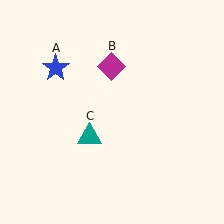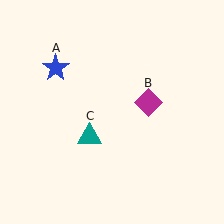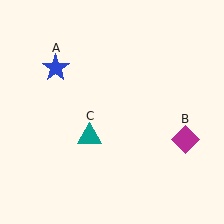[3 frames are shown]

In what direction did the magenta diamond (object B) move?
The magenta diamond (object B) moved down and to the right.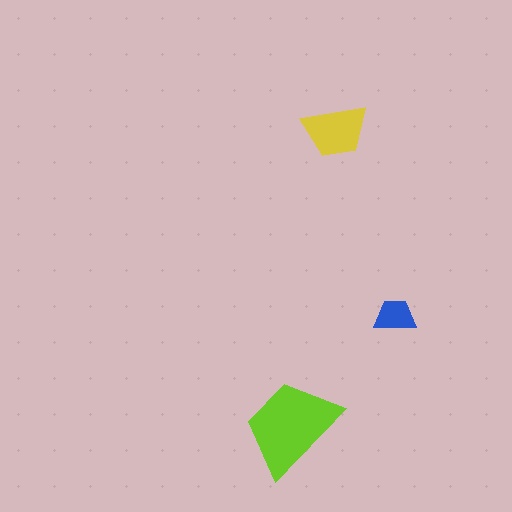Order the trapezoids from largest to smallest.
the lime one, the yellow one, the blue one.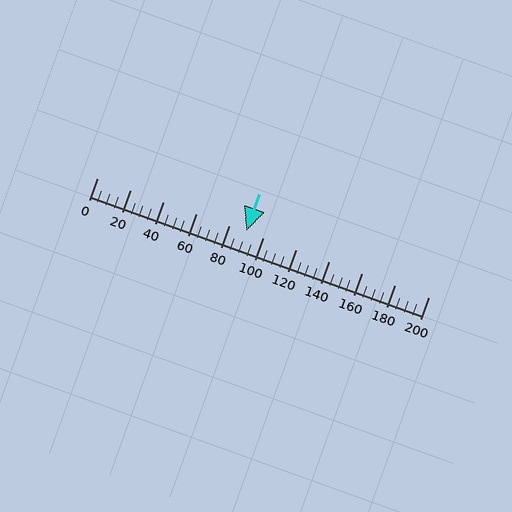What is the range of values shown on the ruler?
The ruler shows values from 0 to 200.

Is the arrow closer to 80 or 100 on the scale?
The arrow is closer to 80.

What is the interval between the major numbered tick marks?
The major tick marks are spaced 20 units apart.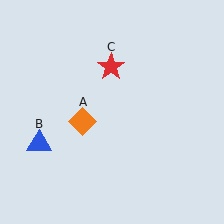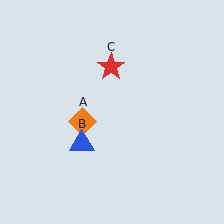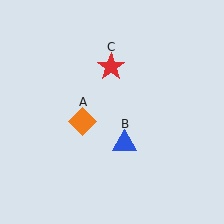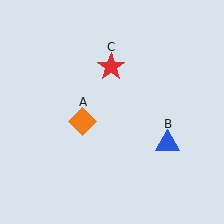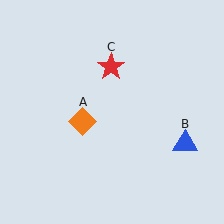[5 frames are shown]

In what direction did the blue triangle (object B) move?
The blue triangle (object B) moved right.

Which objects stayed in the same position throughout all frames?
Orange diamond (object A) and red star (object C) remained stationary.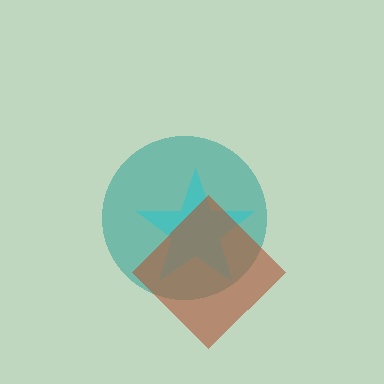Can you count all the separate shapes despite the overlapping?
Yes, there are 3 separate shapes.